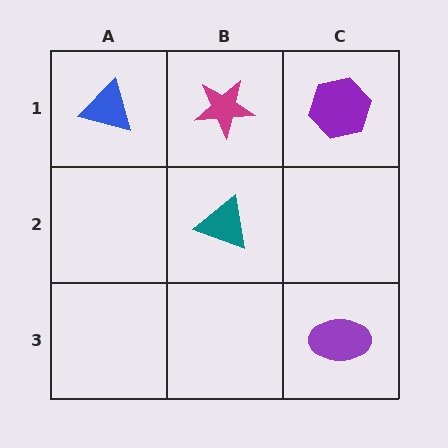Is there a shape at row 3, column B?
No, that cell is empty.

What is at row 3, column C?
A purple ellipse.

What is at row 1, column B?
A magenta star.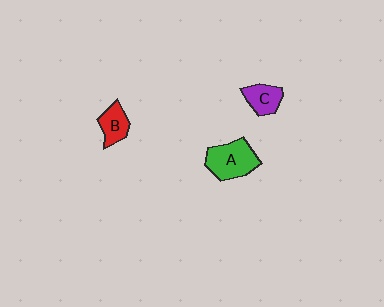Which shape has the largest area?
Shape A (green).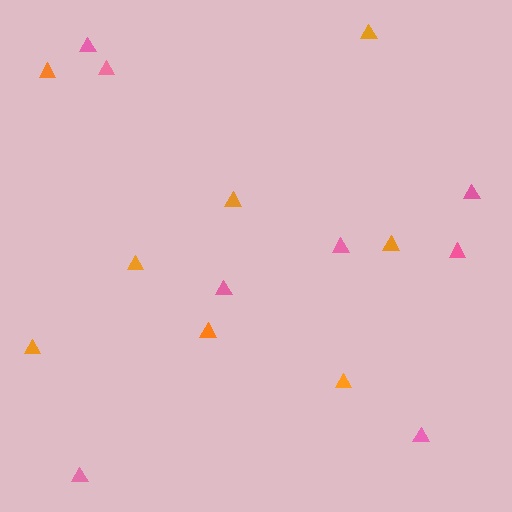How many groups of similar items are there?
There are 2 groups: one group of pink triangles (8) and one group of orange triangles (8).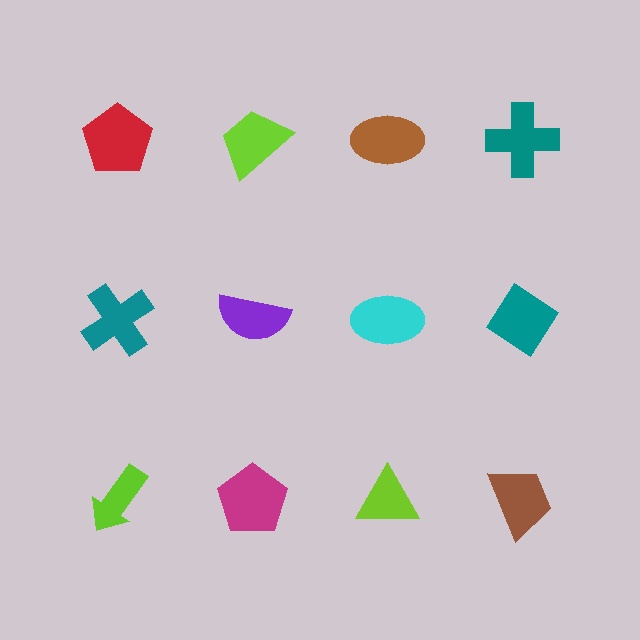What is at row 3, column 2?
A magenta pentagon.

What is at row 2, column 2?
A purple semicircle.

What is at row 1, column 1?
A red pentagon.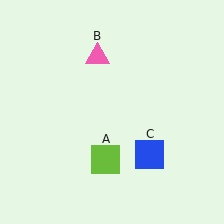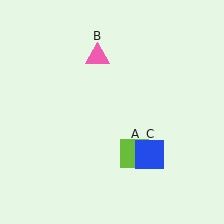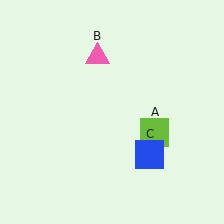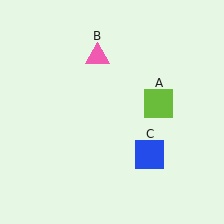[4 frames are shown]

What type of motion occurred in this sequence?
The lime square (object A) rotated counterclockwise around the center of the scene.